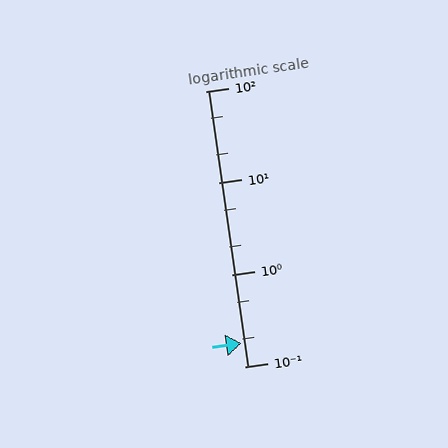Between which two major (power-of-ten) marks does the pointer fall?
The pointer is between 0.1 and 1.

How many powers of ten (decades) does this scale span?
The scale spans 3 decades, from 0.1 to 100.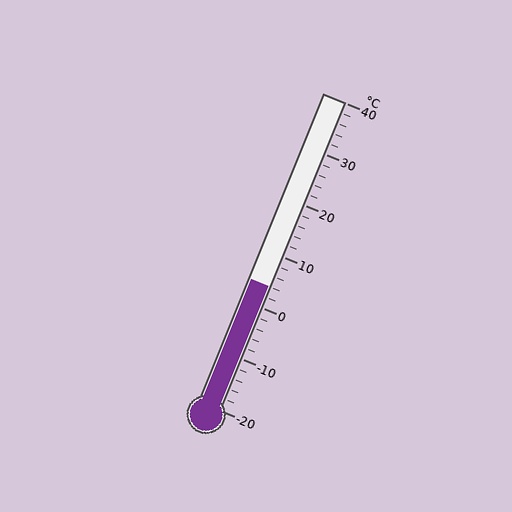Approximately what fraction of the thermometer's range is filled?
The thermometer is filled to approximately 40% of its range.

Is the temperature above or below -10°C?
The temperature is above -10°C.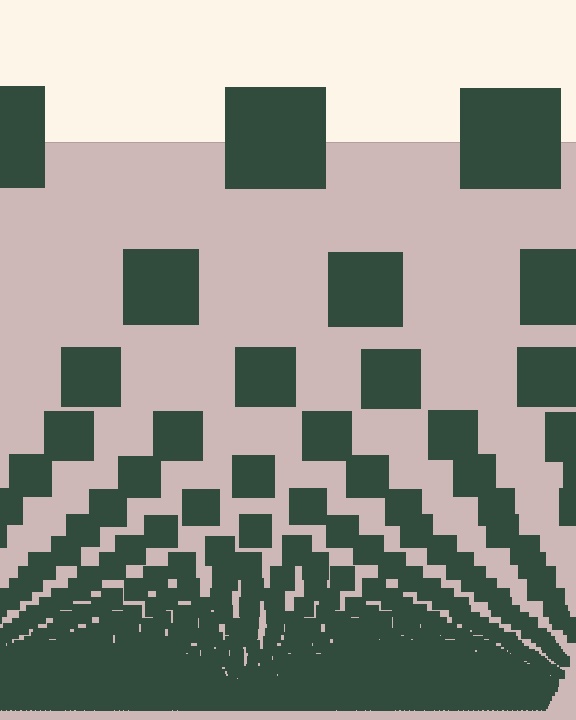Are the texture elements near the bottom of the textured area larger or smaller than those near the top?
Smaller. The gradient is inverted — elements near the bottom are smaller and denser.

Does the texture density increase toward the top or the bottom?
Density increases toward the bottom.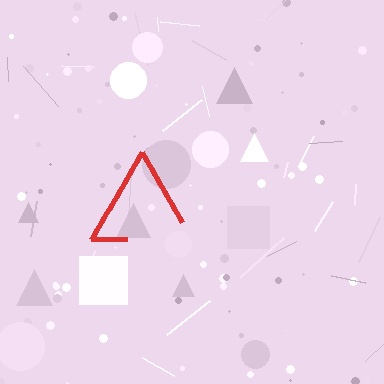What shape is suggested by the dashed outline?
The dashed outline suggests a triangle.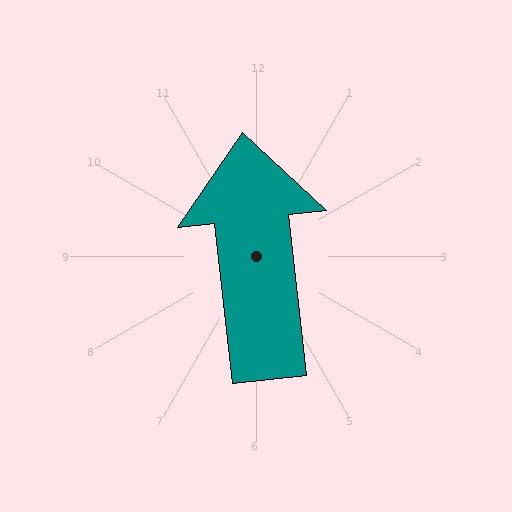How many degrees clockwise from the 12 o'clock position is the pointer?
Approximately 354 degrees.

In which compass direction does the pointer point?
North.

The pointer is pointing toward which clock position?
Roughly 12 o'clock.